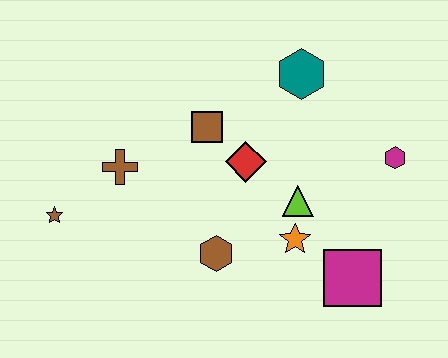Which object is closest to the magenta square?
The orange star is closest to the magenta square.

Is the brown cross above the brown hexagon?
Yes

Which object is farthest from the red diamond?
The brown star is farthest from the red diamond.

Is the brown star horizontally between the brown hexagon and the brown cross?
No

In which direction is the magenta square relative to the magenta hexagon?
The magenta square is below the magenta hexagon.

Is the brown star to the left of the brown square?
Yes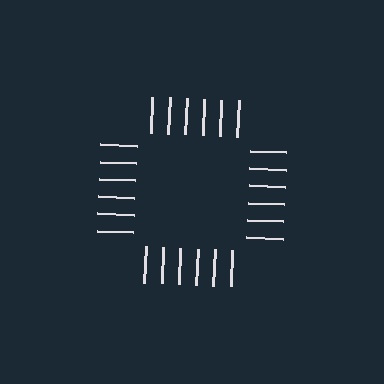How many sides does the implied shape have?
4 sides — the line-ends trace a square.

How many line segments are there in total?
24 — 6 along each of the 4 edges.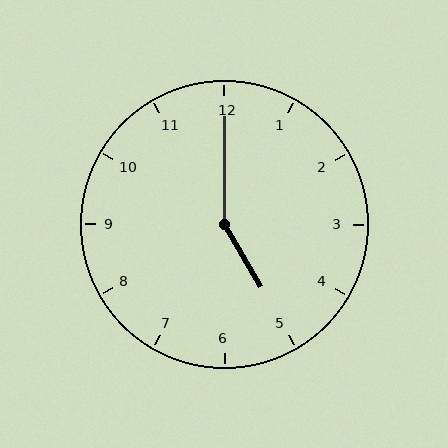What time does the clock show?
5:00.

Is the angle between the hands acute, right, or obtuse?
It is obtuse.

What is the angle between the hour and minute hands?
Approximately 150 degrees.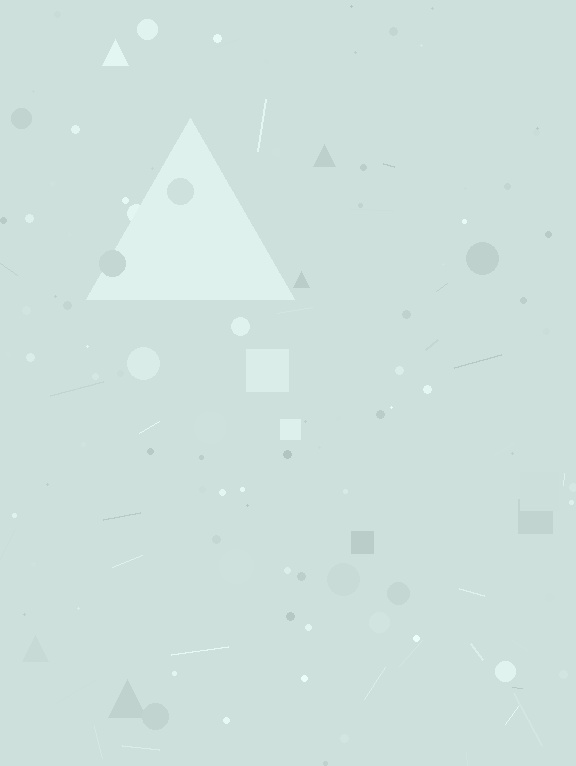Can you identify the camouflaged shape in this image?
The camouflaged shape is a triangle.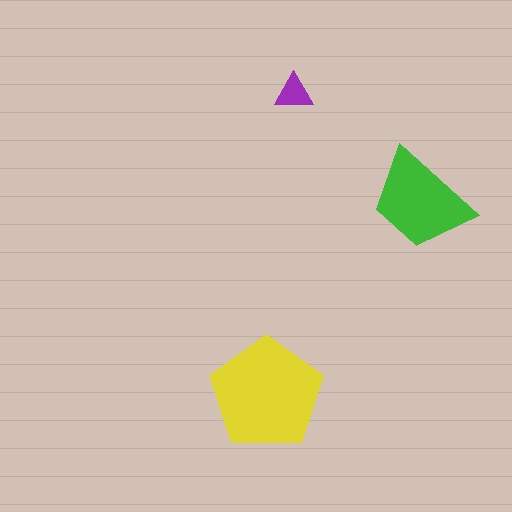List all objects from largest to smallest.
The yellow pentagon, the green trapezoid, the purple triangle.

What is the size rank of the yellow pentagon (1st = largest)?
1st.